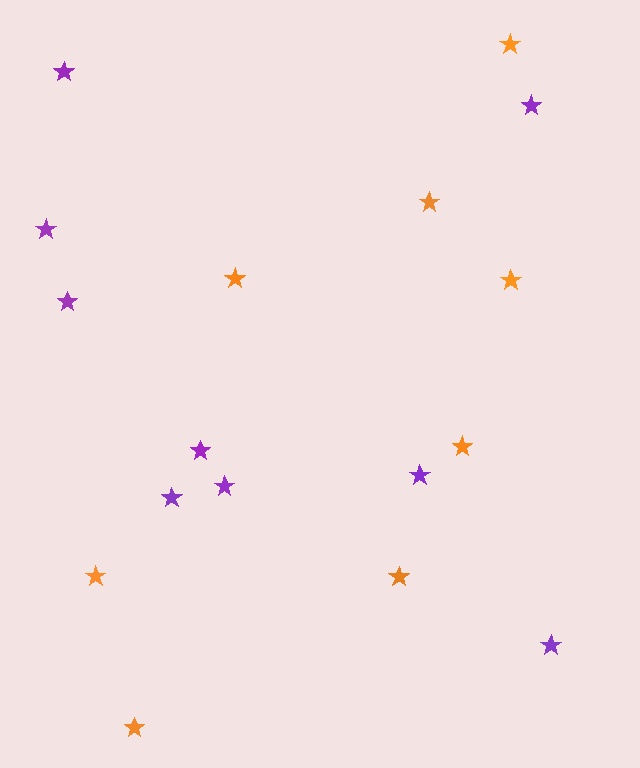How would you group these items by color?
There are 2 groups: one group of orange stars (8) and one group of purple stars (9).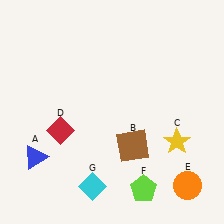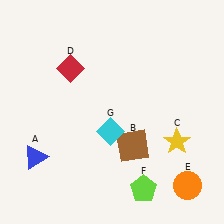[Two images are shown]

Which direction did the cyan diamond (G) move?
The cyan diamond (G) moved up.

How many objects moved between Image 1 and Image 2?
2 objects moved between the two images.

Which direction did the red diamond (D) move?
The red diamond (D) moved up.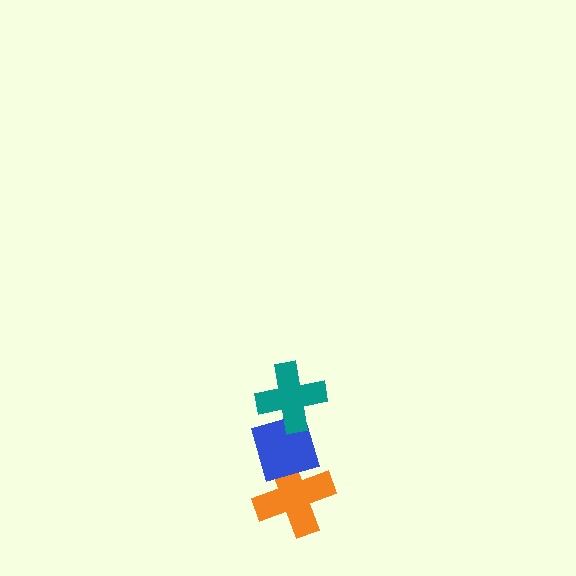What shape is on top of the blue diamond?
The teal cross is on top of the blue diamond.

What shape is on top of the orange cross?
The blue diamond is on top of the orange cross.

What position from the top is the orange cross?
The orange cross is 3rd from the top.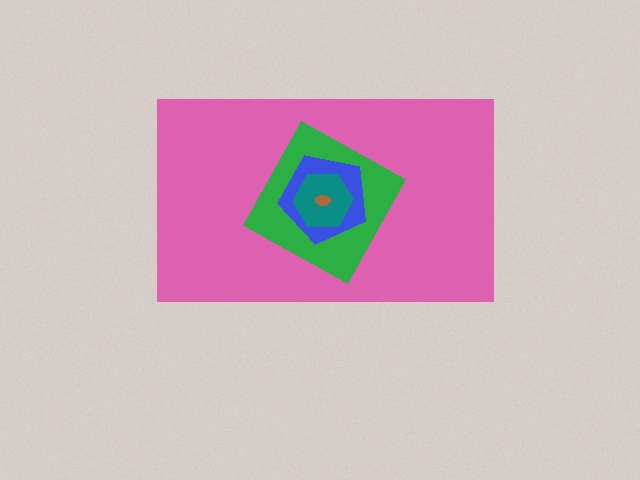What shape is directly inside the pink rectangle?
The green diamond.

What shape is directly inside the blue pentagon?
The teal hexagon.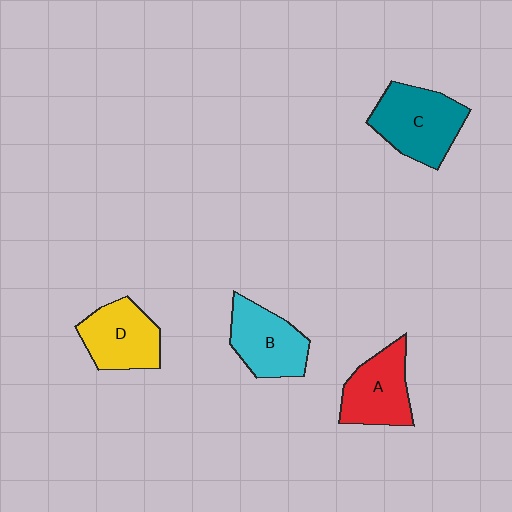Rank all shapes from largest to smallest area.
From largest to smallest: C (teal), B (cyan), D (yellow), A (red).